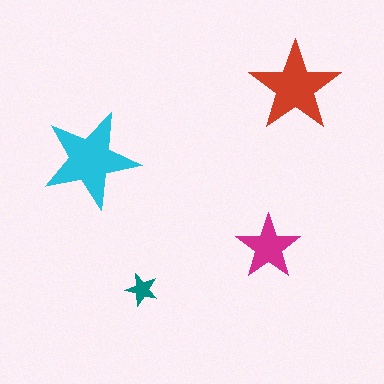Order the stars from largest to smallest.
the cyan one, the red one, the magenta one, the teal one.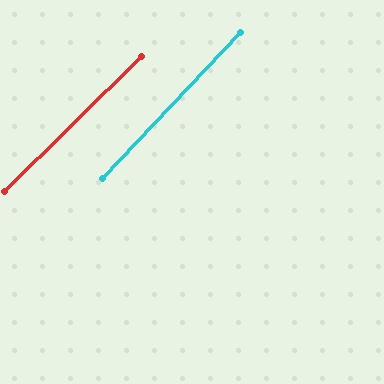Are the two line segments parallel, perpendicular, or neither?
Parallel — their directions differ by only 1.9°.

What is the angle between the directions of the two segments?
Approximately 2 degrees.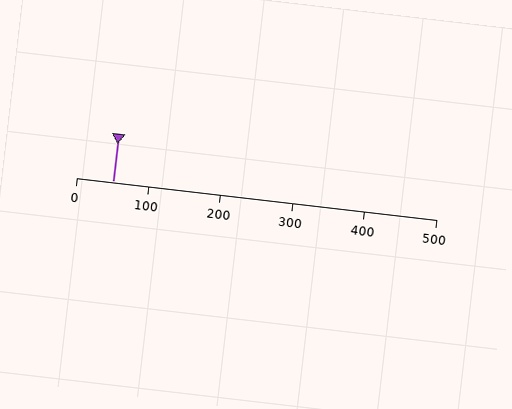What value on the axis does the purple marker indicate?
The marker indicates approximately 50.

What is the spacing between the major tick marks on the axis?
The major ticks are spaced 100 apart.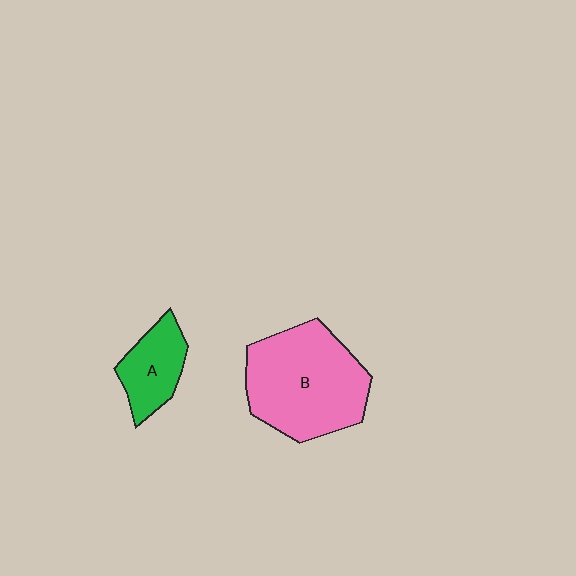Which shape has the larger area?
Shape B (pink).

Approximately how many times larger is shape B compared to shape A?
Approximately 2.4 times.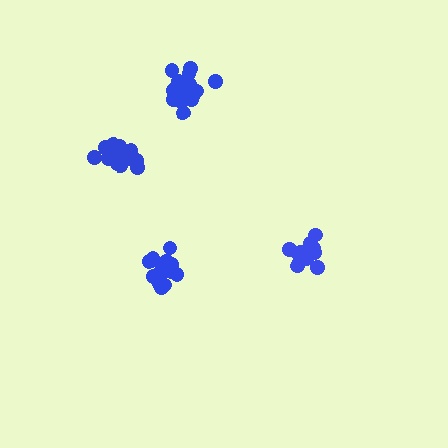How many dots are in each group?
Group 1: 18 dots, Group 2: 17 dots, Group 3: 18 dots, Group 4: 15 dots (68 total).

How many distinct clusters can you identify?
There are 4 distinct clusters.